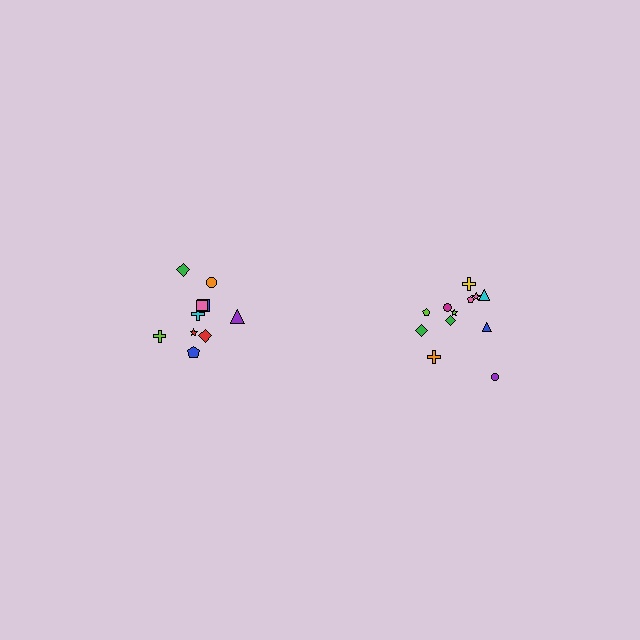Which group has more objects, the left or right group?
The right group.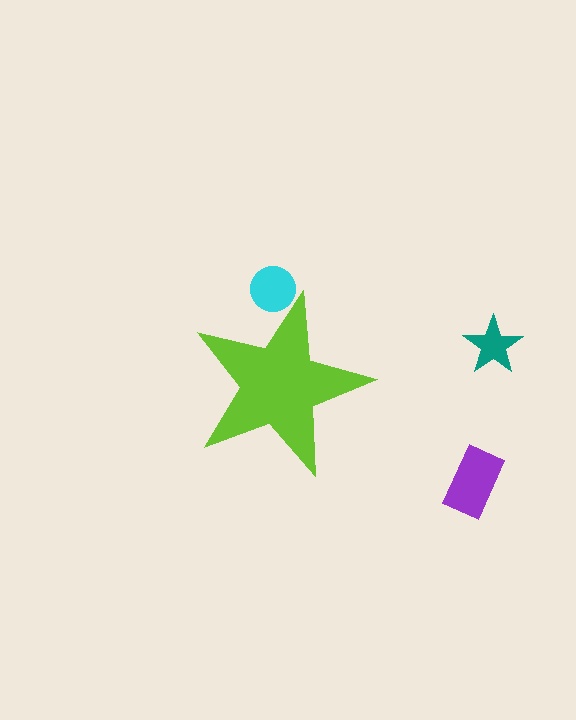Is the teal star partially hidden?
No, the teal star is fully visible.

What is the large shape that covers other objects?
A lime star.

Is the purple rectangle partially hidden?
No, the purple rectangle is fully visible.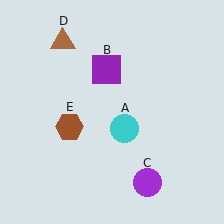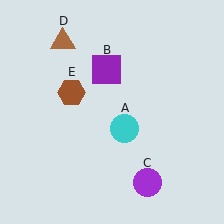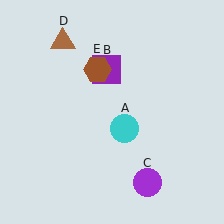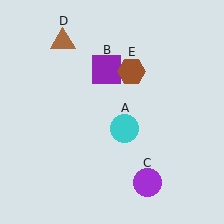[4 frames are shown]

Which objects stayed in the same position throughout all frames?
Cyan circle (object A) and purple square (object B) and purple circle (object C) and brown triangle (object D) remained stationary.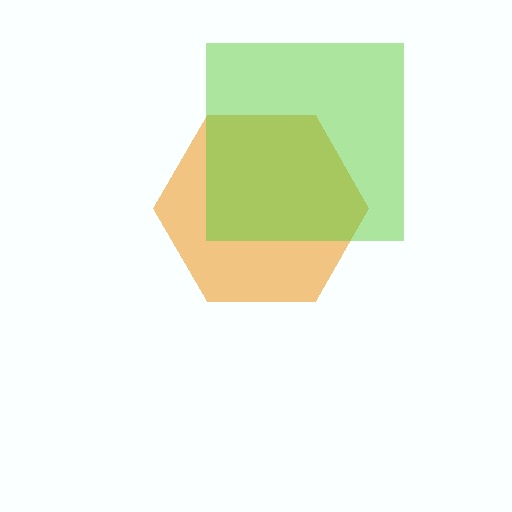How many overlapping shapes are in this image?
There are 2 overlapping shapes in the image.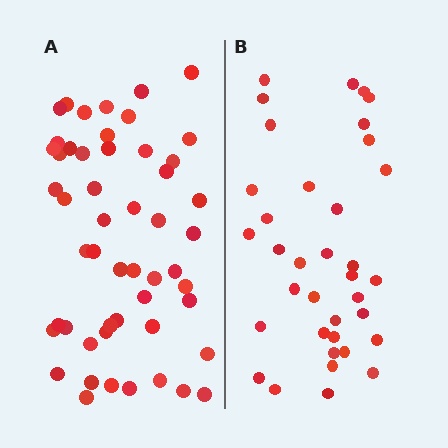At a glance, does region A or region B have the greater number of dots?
Region A (the left region) has more dots.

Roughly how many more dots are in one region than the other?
Region A has approximately 15 more dots than region B.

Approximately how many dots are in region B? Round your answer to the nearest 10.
About 40 dots. (The exact count is 36, which rounds to 40.)